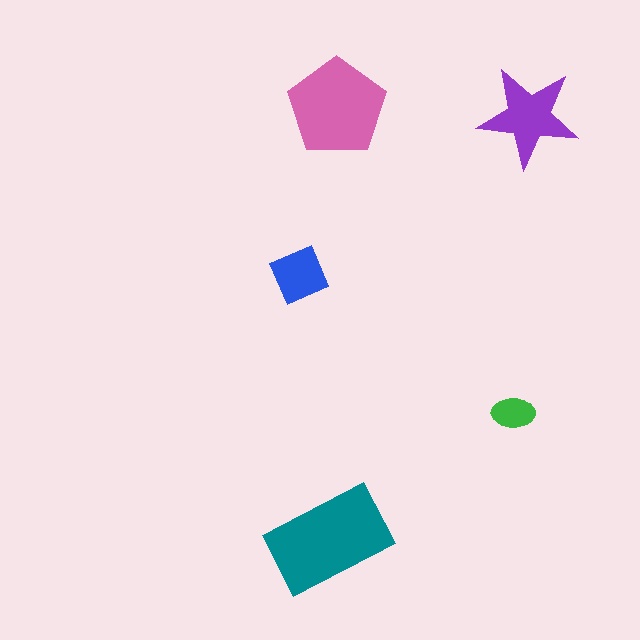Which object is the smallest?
The green ellipse.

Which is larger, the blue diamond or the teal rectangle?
The teal rectangle.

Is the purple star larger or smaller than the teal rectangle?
Smaller.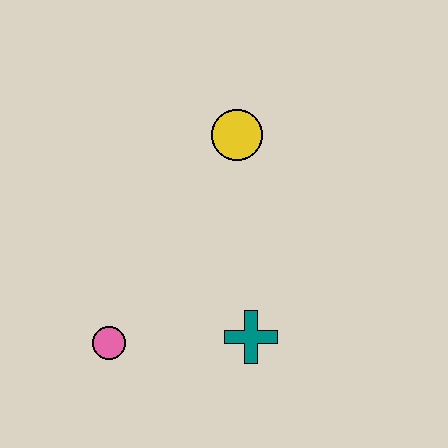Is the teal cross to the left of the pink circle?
No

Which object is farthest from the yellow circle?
The pink circle is farthest from the yellow circle.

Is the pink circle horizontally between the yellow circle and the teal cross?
No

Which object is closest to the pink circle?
The teal cross is closest to the pink circle.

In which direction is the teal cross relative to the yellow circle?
The teal cross is below the yellow circle.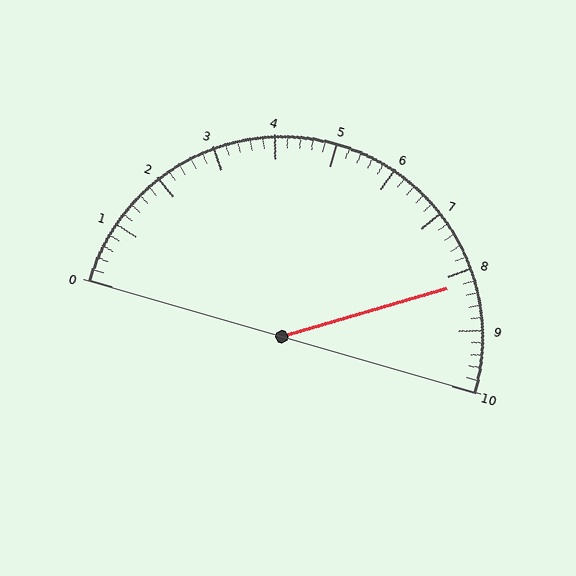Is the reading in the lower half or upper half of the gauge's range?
The reading is in the upper half of the range (0 to 10).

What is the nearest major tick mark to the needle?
The nearest major tick mark is 8.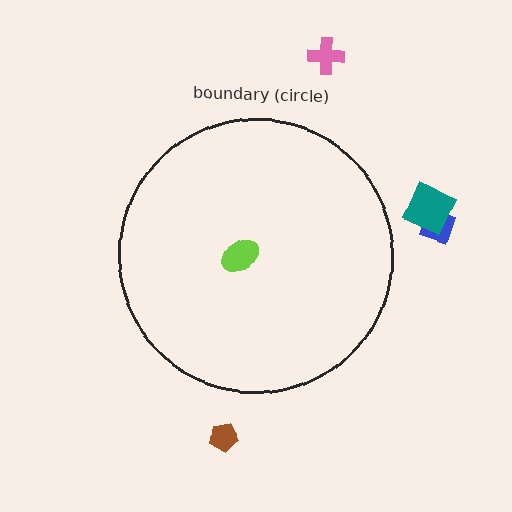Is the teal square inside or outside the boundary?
Outside.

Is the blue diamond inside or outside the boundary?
Outside.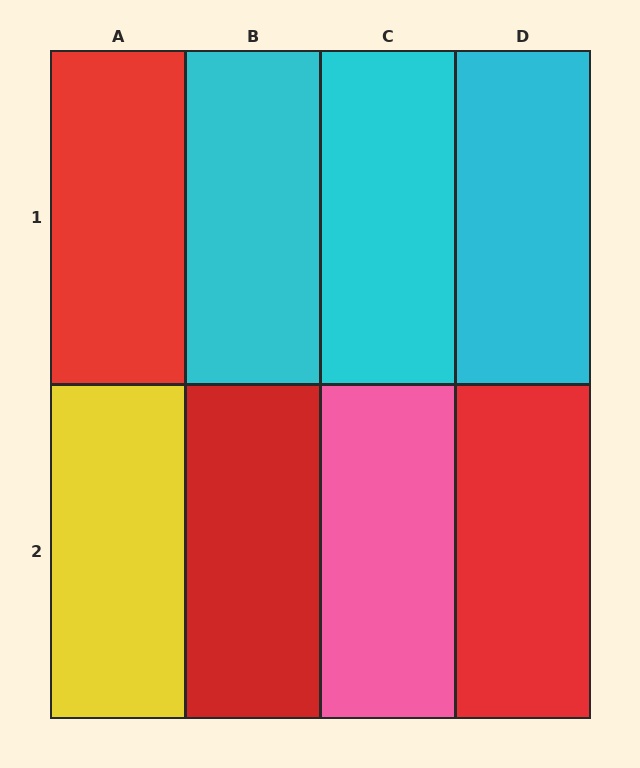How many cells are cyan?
3 cells are cyan.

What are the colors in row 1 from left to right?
Red, cyan, cyan, cyan.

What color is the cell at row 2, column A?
Yellow.